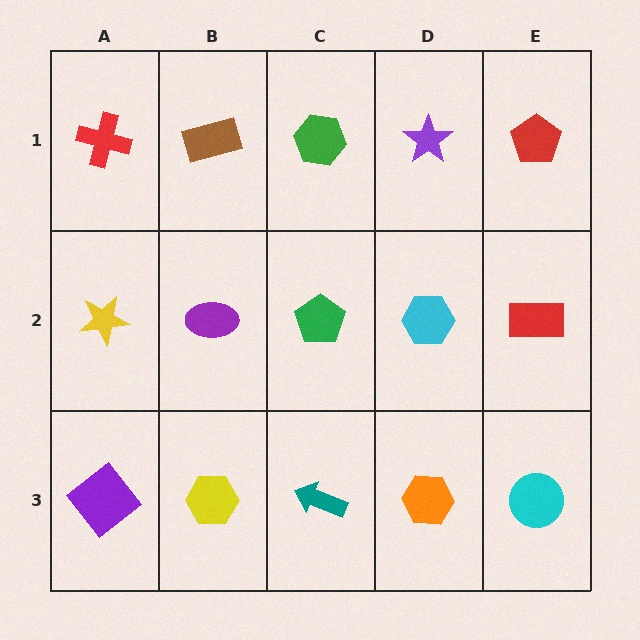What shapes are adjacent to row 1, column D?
A cyan hexagon (row 2, column D), a green hexagon (row 1, column C), a red pentagon (row 1, column E).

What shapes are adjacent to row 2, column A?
A red cross (row 1, column A), a purple diamond (row 3, column A), a purple ellipse (row 2, column B).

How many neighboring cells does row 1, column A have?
2.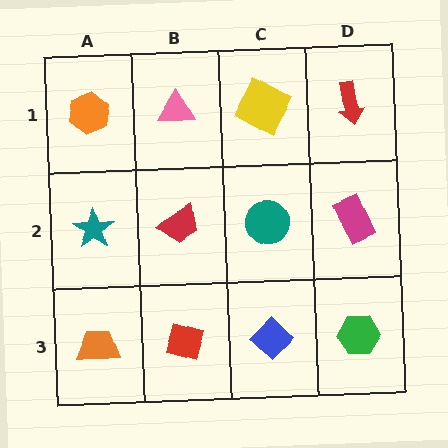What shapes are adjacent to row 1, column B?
A red trapezoid (row 2, column B), an orange hexagon (row 1, column A), a yellow square (row 1, column C).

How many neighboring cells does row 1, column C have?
3.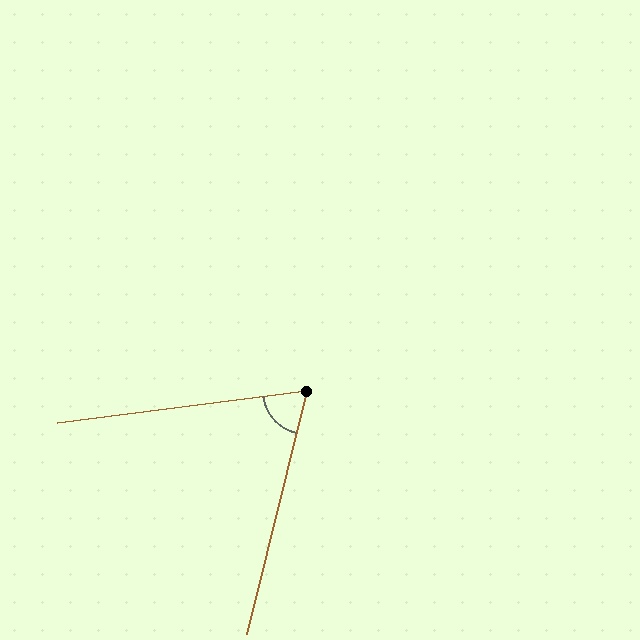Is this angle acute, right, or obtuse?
It is acute.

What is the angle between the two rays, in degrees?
Approximately 69 degrees.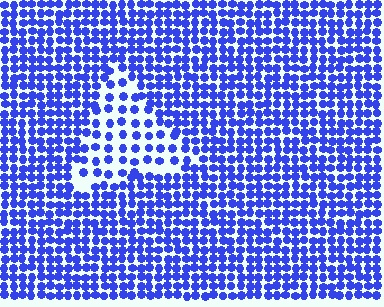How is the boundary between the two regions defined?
The boundary is defined by a change in element density (approximately 2.0x ratio). All elements are the same color, size, and shape.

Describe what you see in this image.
The image contains small blue elements arranged at two different densities. A triangle-shaped region is visible where the elements are less densely packed than the surrounding area.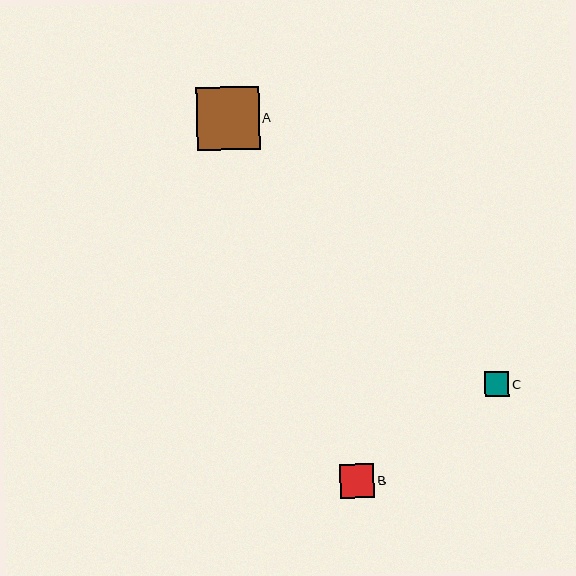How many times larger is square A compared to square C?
Square A is approximately 2.5 times the size of square C.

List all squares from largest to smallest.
From largest to smallest: A, B, C.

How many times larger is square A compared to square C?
Square A is approximately 2.5 times the size of square C.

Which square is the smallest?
Square C is the smallest with a size of approximately 25 pixels.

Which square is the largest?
Square A is the largest with a size of approximately 63 pixels.